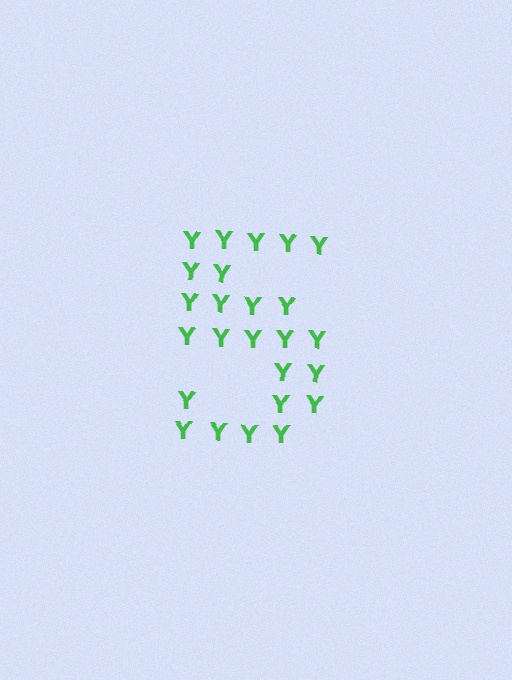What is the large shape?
The large shape is the digit 5.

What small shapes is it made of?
It is made of small letter Y's.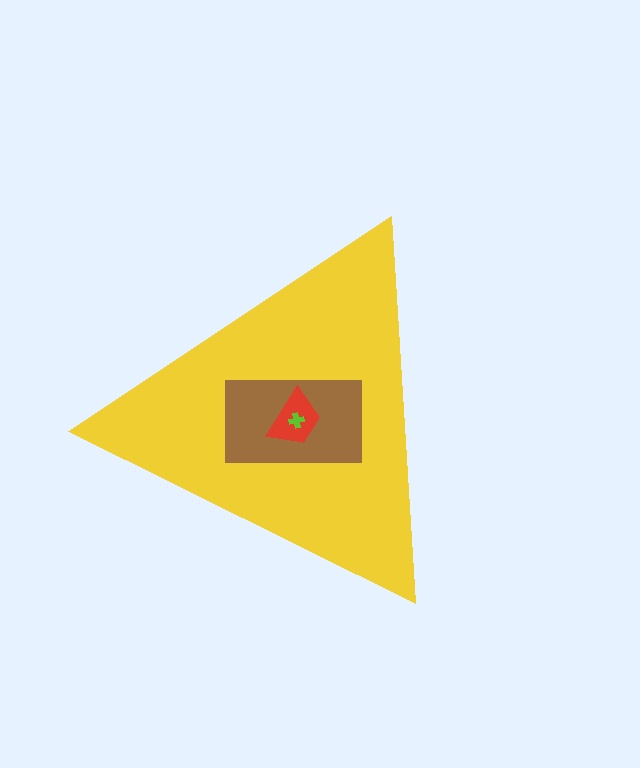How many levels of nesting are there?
4.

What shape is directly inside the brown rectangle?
The red trapezoid.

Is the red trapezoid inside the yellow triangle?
Yes.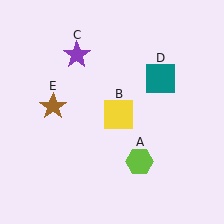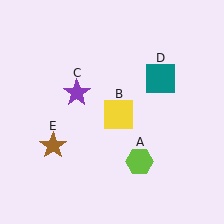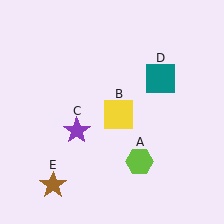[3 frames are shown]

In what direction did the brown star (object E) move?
The brown star (object E) moved down.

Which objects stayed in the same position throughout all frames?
Lime hexagon (object A) and yellow square (object B) and teal square (object D) remained stationary.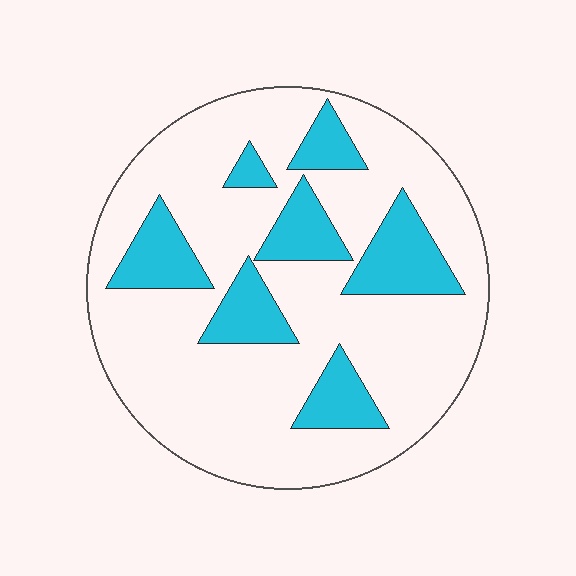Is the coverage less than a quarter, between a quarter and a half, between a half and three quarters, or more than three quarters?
Less than a quarter.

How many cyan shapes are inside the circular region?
7.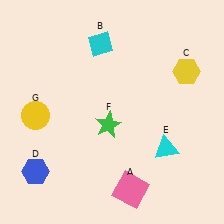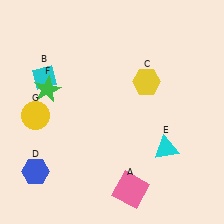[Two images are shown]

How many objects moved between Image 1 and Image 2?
3 objects moved between the two images.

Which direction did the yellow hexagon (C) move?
The yellow hexagon (C) moved left.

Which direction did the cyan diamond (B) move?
The cyan diamond (B) moved left.